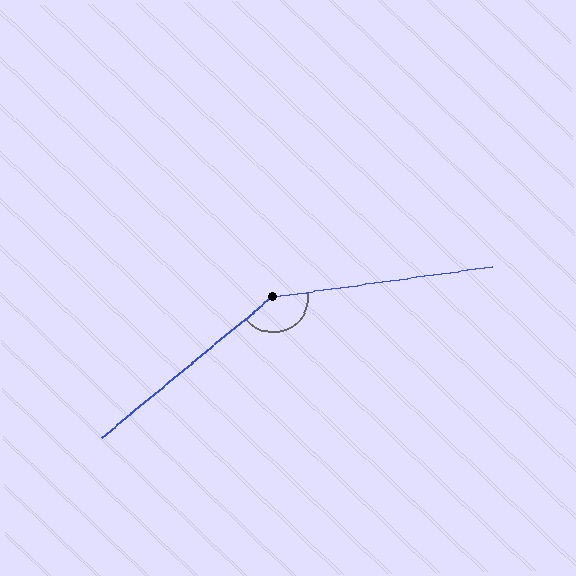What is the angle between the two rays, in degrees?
Approximately 148 degrees.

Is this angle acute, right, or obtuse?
It is obtuse.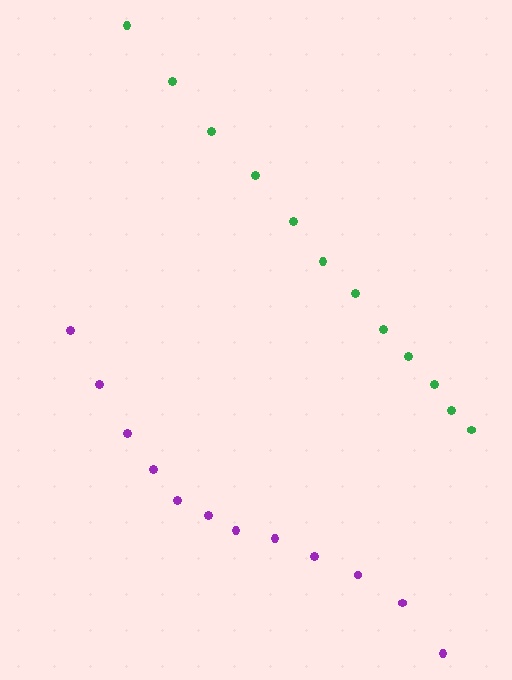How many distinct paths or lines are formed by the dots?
There are 2 distinct paths.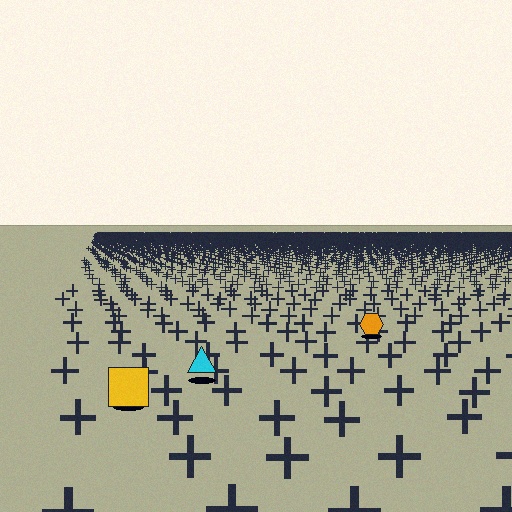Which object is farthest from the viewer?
The orange hexagon is farthest from the viewer. It appears smaller and the ground texture around it is denser.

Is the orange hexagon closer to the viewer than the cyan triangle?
No. The cyan triangle is closer — you can tell from the texture gradient: the ground texture is coarser near it.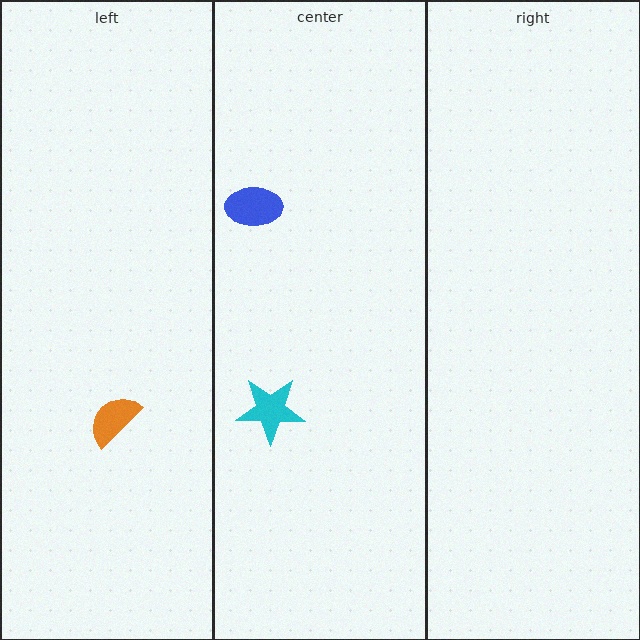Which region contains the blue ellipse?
The center region.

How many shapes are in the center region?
2.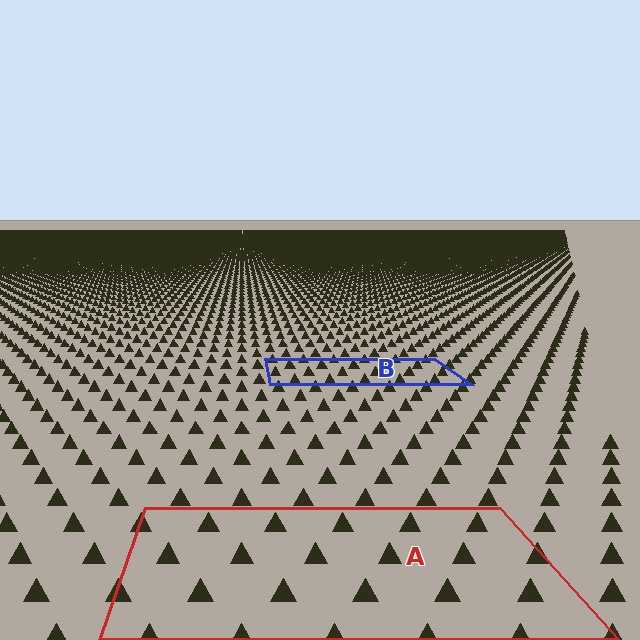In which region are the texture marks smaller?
The texture marks are smaller in region B, because it is farther away.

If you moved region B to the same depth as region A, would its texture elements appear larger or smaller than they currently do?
They would appear larger. At a closer depth, the same texture elements are projected at a bigger on-screen size.